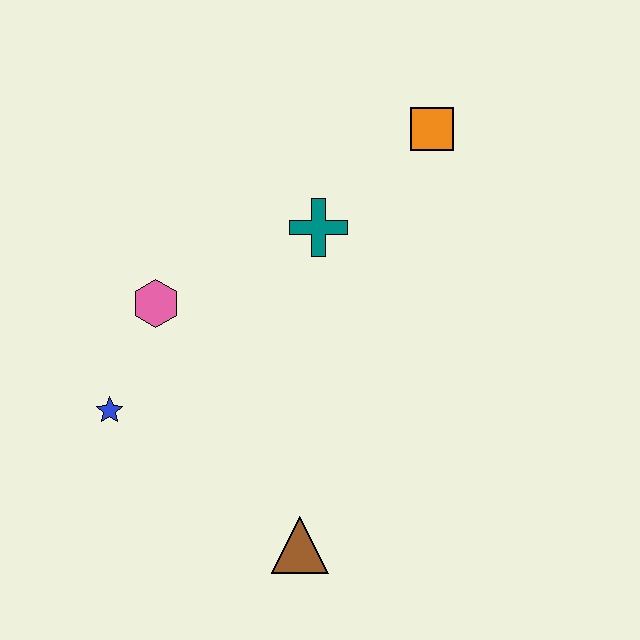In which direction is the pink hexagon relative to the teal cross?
The pink hexagon is to the left of the teal cross.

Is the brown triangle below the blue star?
Yes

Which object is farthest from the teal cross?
The brown triangle is farthest from the teal cross.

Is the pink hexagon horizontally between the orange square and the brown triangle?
No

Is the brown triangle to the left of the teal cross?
Yes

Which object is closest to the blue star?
The pink hexagon is closest to the blue star.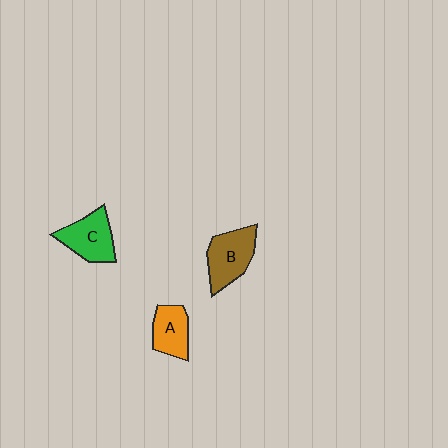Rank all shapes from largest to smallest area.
From largest to smallest: B (brown), C (green), A (orange).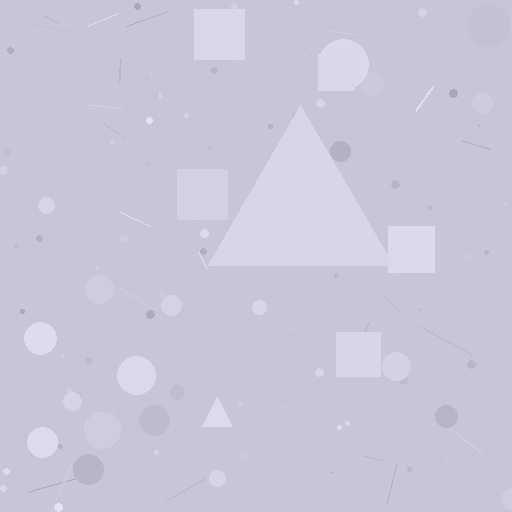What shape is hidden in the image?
A triangle is hidden in the image.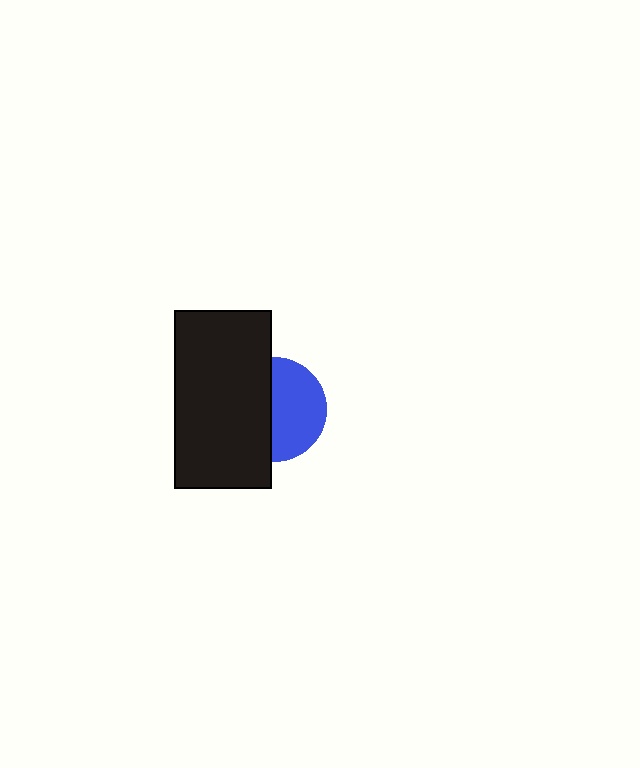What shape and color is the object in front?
The object in front is a black rectangle.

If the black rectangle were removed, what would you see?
You would see the complete blue circle.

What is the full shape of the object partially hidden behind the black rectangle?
The partially hidden object is a blue circle.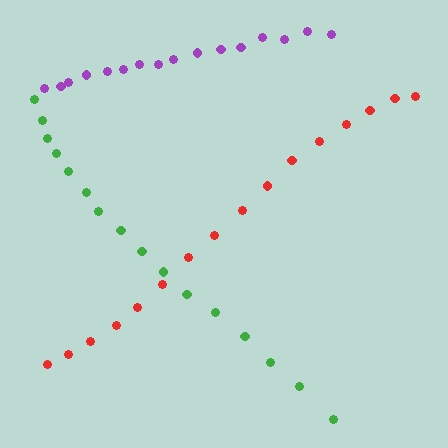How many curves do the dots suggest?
There are 3 distinct paths.